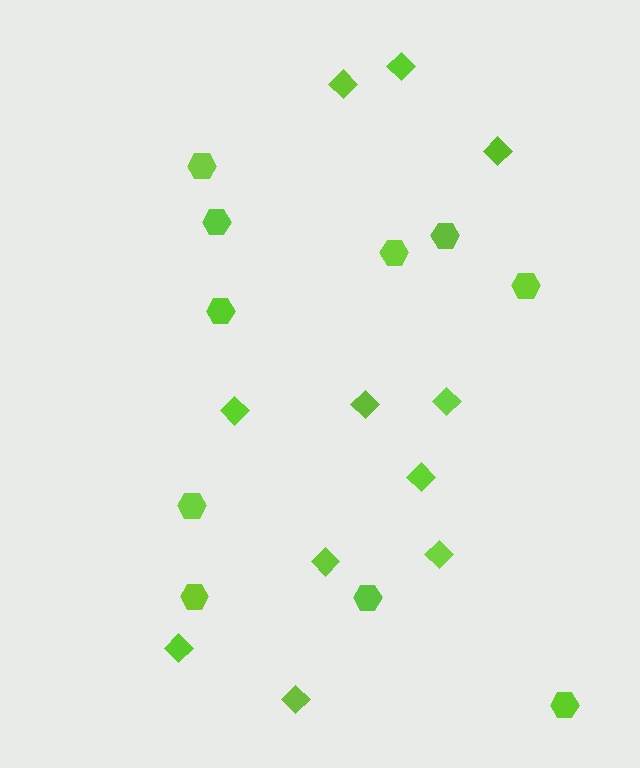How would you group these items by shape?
There are 2 groups: one group of hexagons (10) and one group of diamonds (11).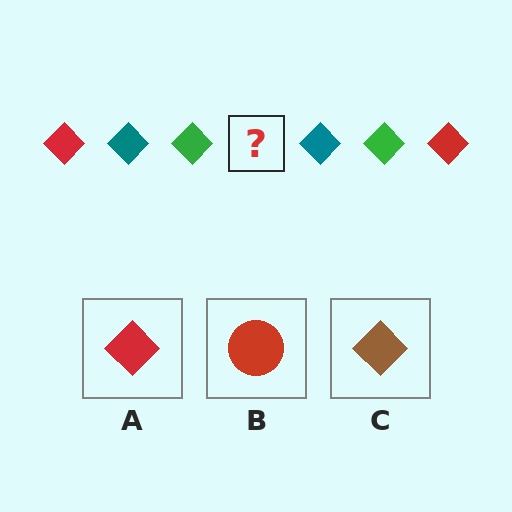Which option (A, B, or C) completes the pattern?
A.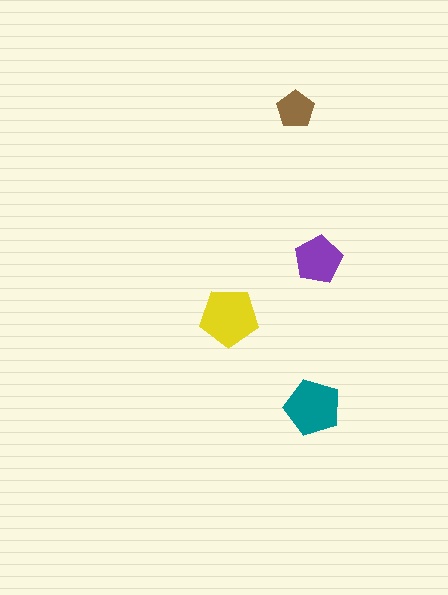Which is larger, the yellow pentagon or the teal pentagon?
The yellow one.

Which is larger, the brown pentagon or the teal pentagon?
The teal one.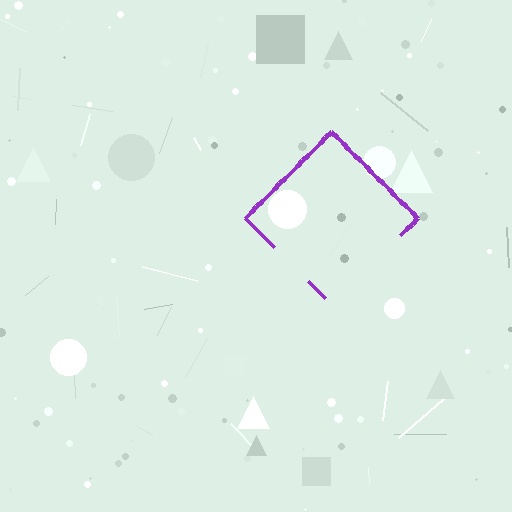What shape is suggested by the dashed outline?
The dashed outline suggests a diamond.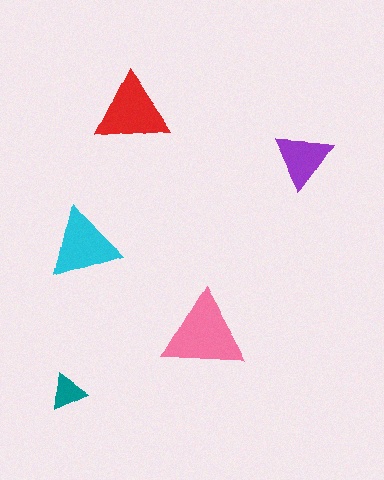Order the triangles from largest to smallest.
the pink one, the red one, the cyan one, the purple one, the teal one.